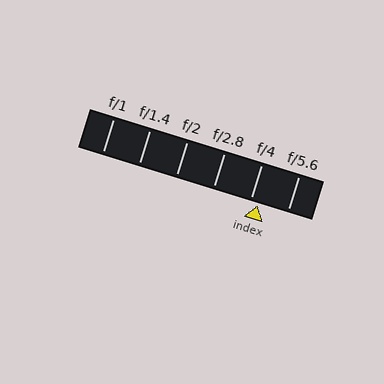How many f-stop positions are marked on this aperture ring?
There are 6 f-stop positions marked.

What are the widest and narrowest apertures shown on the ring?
The widest aperture shown is f/1 and the narrowest is f/5.6.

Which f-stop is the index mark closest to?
The index mark is closest to f/4.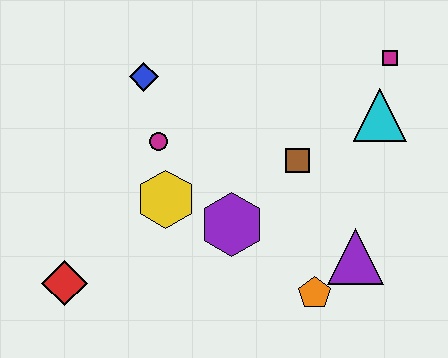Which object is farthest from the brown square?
The red diamond is farthest from the brown square.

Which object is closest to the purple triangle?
The orange pentagon is closest to the purple triangle.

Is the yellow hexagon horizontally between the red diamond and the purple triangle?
Yes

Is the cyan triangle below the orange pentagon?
No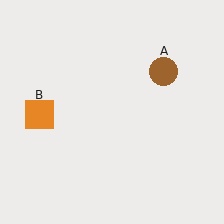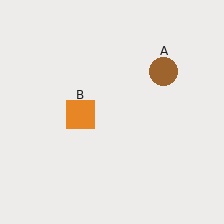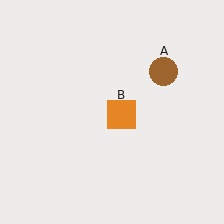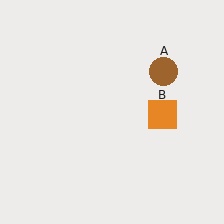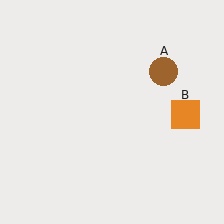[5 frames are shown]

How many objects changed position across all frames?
1 object changed position: orange square (object B).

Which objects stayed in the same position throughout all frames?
Brown circle (object A) remained stationary.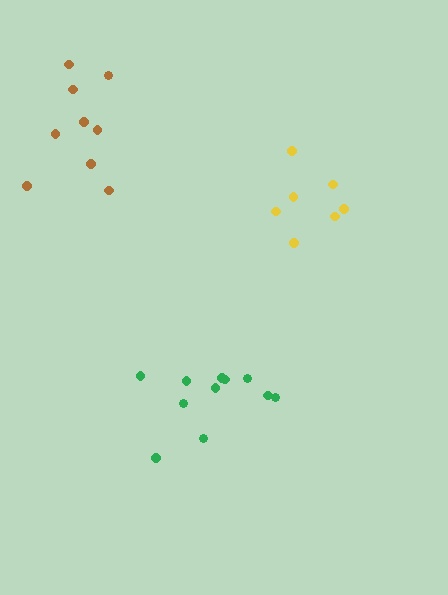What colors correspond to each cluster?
The clusters are colored: brown, yellow, green.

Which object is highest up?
The brown cluster is topmost.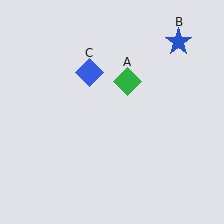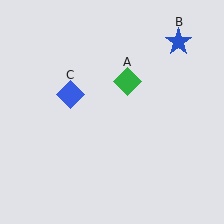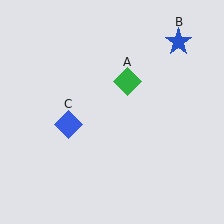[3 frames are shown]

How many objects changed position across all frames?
1 object changed position: blue diamond (object C).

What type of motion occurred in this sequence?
The blue diamond (object C) rotated counterclockwise around the center of the scene.